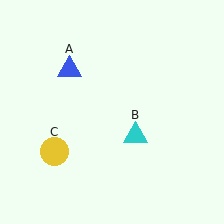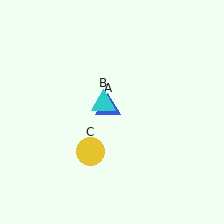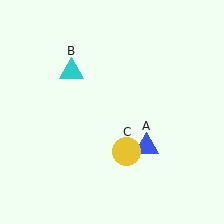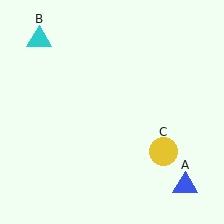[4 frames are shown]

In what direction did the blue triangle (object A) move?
The blue triangle (object A) moved down and to the right.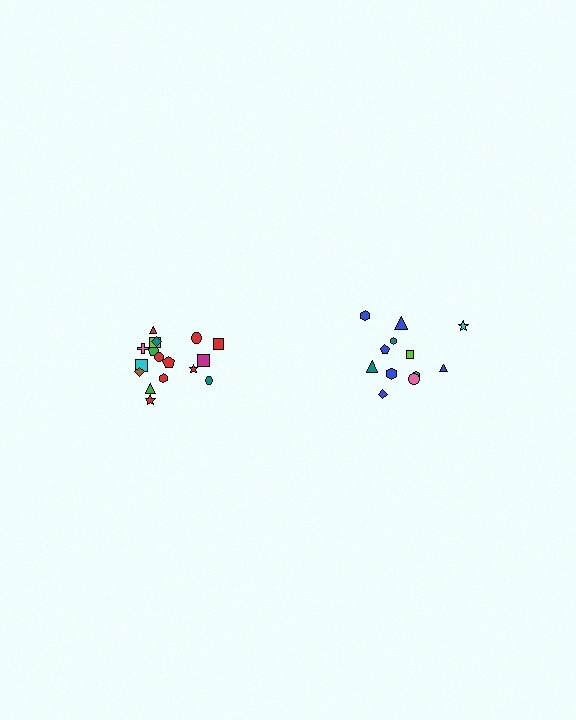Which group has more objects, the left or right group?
The left group.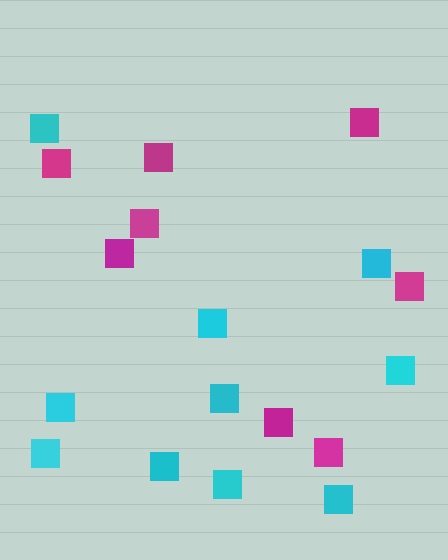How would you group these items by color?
There are 2 groups: one group of magenta squares (8) and one group of cyan squares (10).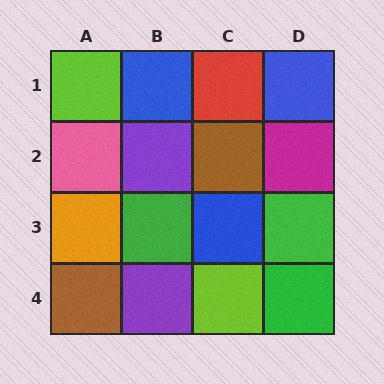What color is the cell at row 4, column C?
Lime.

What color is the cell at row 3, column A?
Orange.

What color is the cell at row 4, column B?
Purple.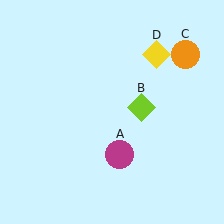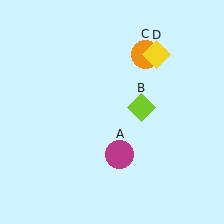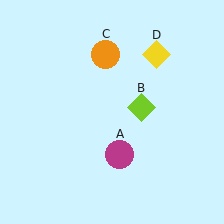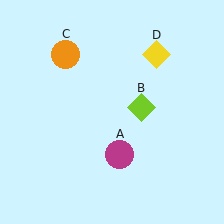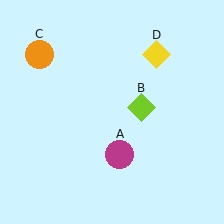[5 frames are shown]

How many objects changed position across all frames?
1 object changed position: orange circle (object C).